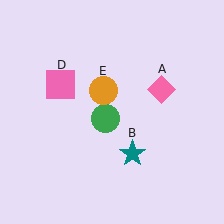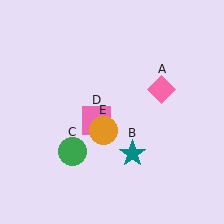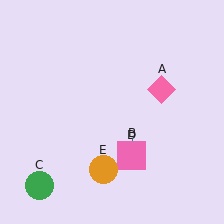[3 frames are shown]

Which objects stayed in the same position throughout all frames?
Pink diamond (object A) and teal star (object B) remained stationary.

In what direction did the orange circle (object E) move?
The orange circle (object E) moved down.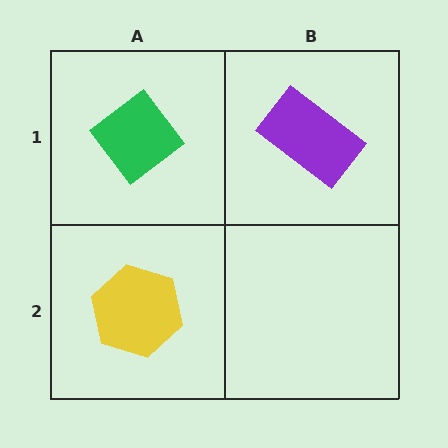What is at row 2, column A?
A yellow hexagon.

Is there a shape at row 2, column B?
No, that cell is empty.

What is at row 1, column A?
A green diamond.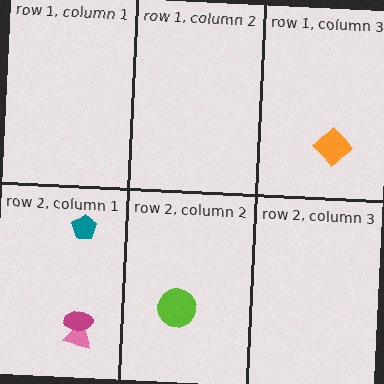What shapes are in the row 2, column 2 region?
The lime circle.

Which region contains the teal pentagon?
The row 2, column 1 region.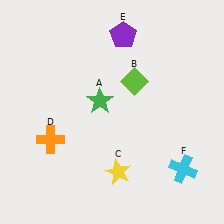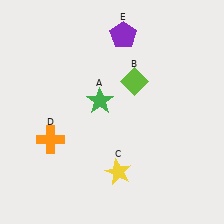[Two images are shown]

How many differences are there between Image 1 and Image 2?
There is 1 difference between the two images.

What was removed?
The cyan cross (F) was removed in Image 2.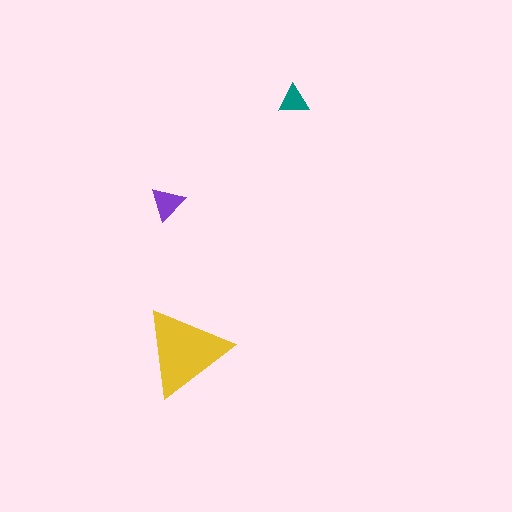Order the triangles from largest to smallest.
the yellow one, the purple one, the teal one.